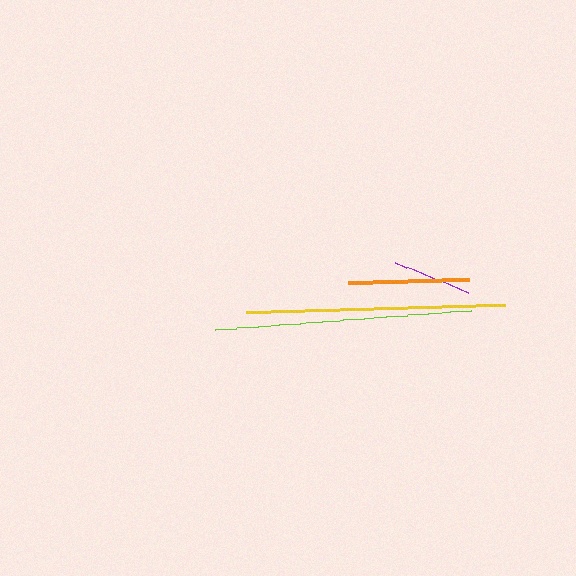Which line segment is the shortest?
The purple line is the shortest at approximately 79 pixels.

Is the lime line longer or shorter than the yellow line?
The yellow line is longer than the lime line.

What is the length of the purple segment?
The purple segment is approximately 79 pixels long.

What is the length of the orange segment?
The orange segment is approximately 121 pixels long.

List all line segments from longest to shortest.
From longest to shortest: yellow, lime, orange, purple.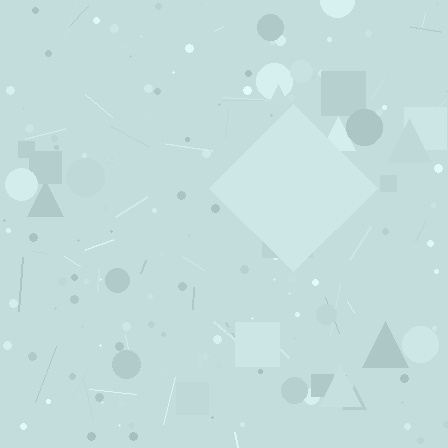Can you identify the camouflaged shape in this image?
The camouflaged shape is a diamond.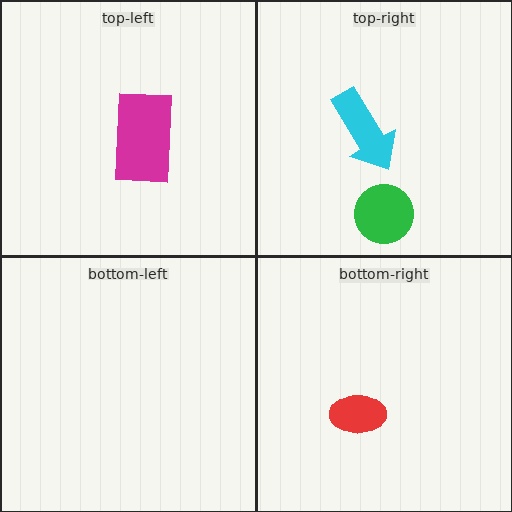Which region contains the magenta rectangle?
The top-left region.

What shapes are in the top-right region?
The cyan arrow, the green circle.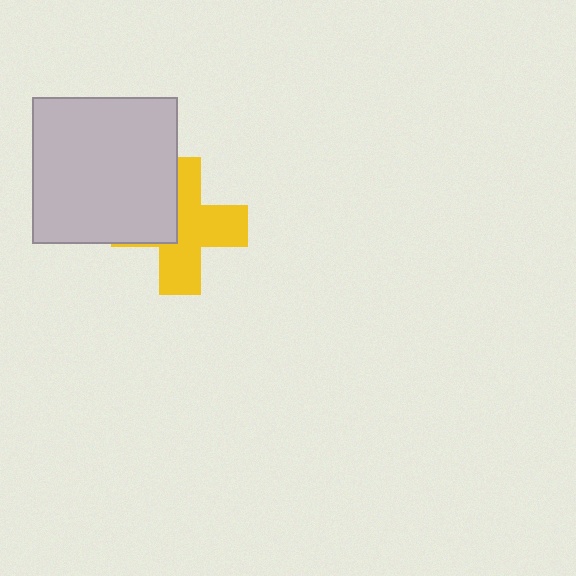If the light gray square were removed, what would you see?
You would see the complete yellow cross.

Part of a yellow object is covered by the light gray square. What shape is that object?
It is a cross.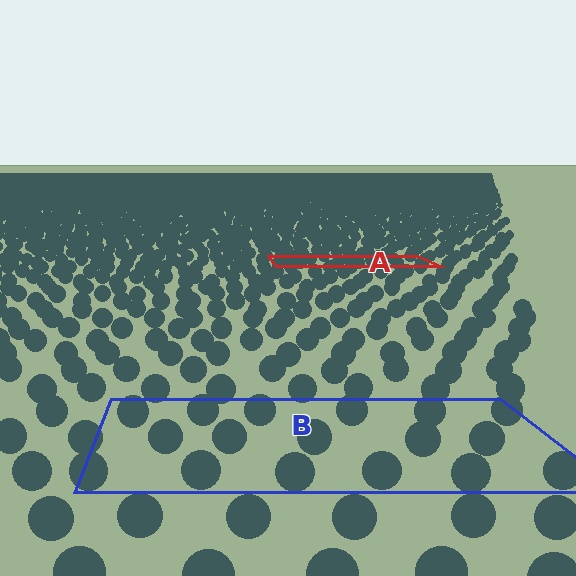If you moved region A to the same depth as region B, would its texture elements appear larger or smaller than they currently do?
They would appear larger. At a closer depth, the same texture elements are projected at a bigger on-screen size.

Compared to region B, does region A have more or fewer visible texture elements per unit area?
Region A has more texture elements per unit area — they are packed more densely because it is farther away.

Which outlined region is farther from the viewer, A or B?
Region A is farther from the viewer — the texture elements inside it appear smaller and more densely packed.